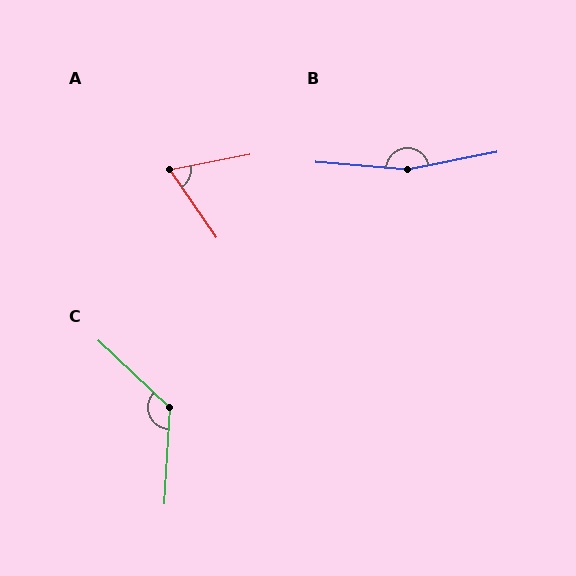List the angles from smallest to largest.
A (66°), C (130°), B (164°).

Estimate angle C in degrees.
Approximately 130 degrees.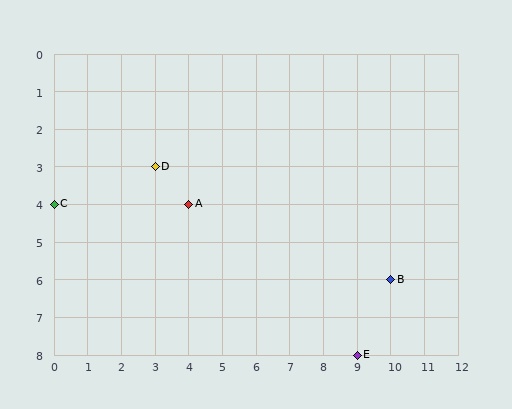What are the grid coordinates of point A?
Point A is at grid coordinates (4, 4).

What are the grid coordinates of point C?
Point C is at grid coordinates (0, 4).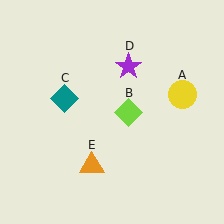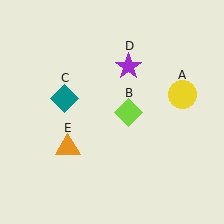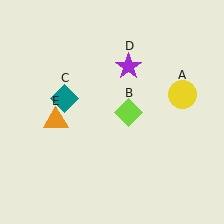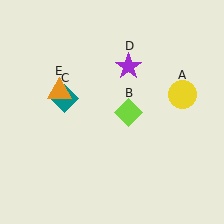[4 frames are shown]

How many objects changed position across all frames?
1 object changed position: orange triangle (object E).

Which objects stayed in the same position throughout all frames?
Yellow circle (object A) and lime diamond (object B) and teal diamond (object C) and purple star (object D) remained stationary.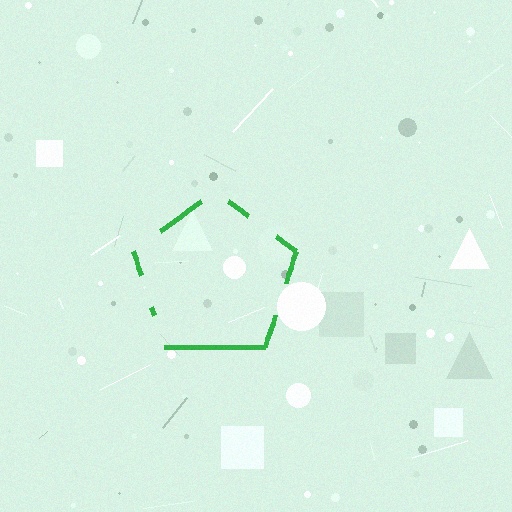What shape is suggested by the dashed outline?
The dashed outline suggests a pentagon.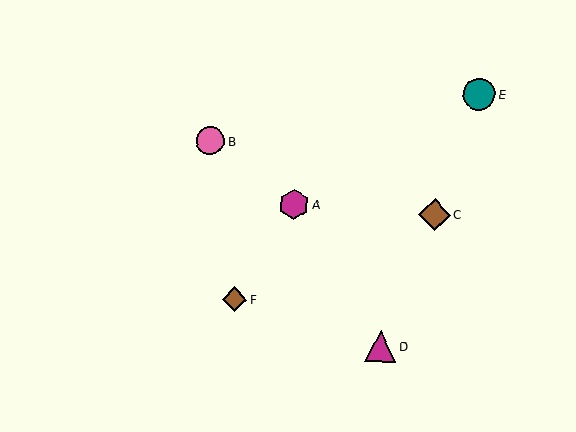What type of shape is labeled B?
Shape B is a pink circle.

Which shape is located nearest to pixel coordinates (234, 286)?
The brown diamond (labeled F) at (235, 299) is nearest to that location.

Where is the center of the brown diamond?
The center of the brown diamond is at (235, 299).